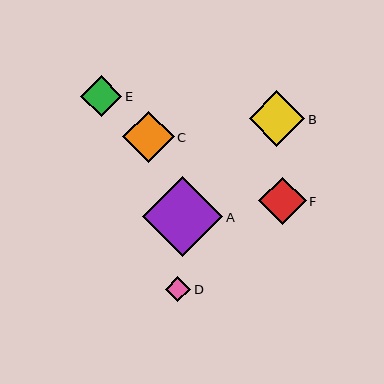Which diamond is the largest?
Diamond A is the largest with a size of approximately 80 pixels.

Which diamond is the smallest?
Diamond D is the smallest with a size of approximately 25 pixels.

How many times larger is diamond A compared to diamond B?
Diamond A is approximately 1.4 times the size of diamond B.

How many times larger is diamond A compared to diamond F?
Diamond A is approximately 1.7 times the size of diamond F.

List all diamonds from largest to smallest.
From largest to smallest: A, B, C, F, E, D.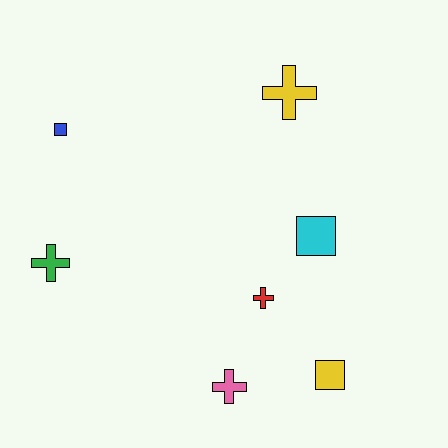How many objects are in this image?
There are 7 objects.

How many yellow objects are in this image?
There are 2 yellow objects.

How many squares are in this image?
There are 3 squares.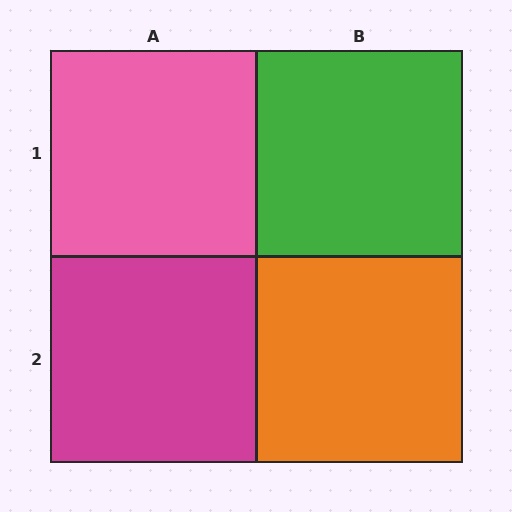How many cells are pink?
1 cell is pink.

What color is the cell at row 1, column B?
Green.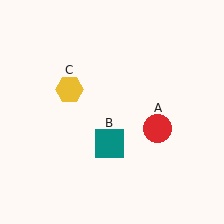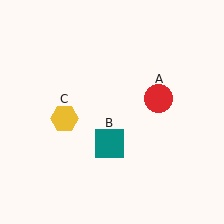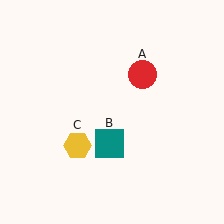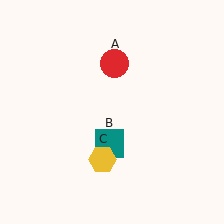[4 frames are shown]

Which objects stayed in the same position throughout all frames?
Teal square (object B) remained stationary.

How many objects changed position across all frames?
2 objects changed position: red circle (object A), yellow hexagon (object C).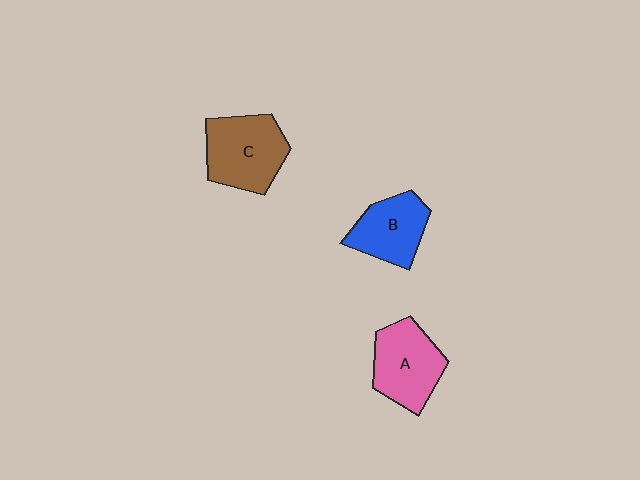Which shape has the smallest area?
Shape B (blue).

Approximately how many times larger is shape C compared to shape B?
Approximately 1.3 times.